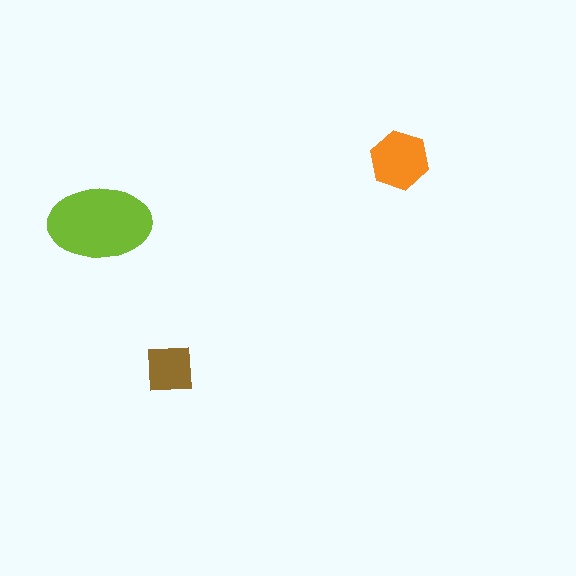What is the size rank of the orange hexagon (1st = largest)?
2nd.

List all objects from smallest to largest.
The brown square, the orange hexagon, the lime ellipse.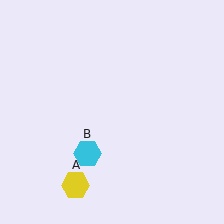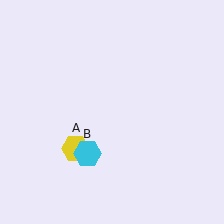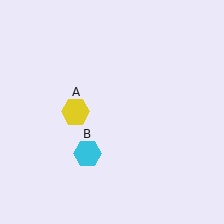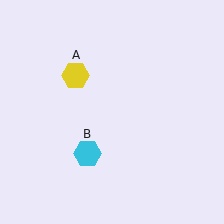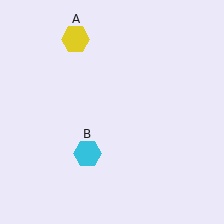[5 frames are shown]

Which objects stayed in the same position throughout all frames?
Cyan hexagon (object B) remained stationary.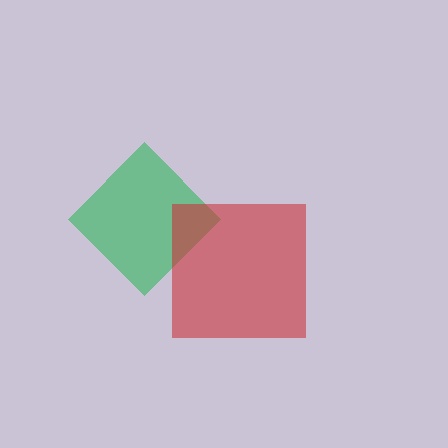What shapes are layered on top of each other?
The layered shapes are: a green diamond, a red square.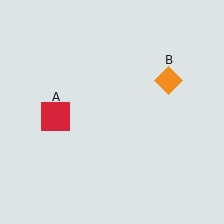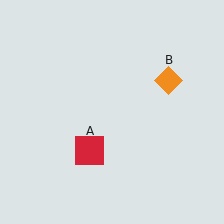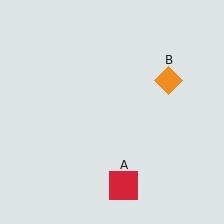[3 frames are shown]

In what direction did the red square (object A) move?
The red square (object A) moved down and to the right.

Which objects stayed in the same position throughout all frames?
Orange diamond (object B) remained stationary.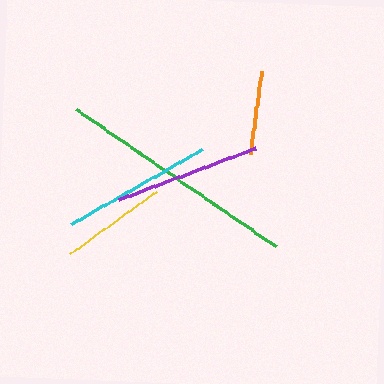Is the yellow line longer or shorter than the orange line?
The yellow line is longer than the orange line.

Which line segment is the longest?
The green line is the longest at approximately 242 pixels.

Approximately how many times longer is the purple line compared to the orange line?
The purple line is approximately 1.7 times the length of the orange line.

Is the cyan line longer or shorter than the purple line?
The cyan line is longer than the purple line.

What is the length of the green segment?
The green segment is approximately 242 pixels long.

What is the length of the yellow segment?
The yellow segment is approximately 106 pixels long.